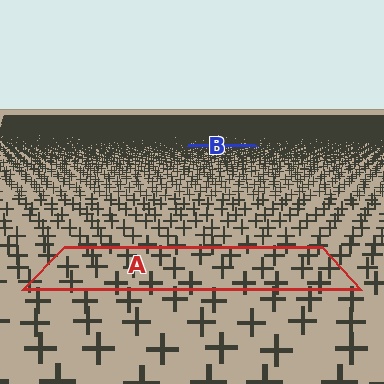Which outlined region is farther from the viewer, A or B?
Region B is farther from the viewer — the texture elements inside it appear smaller and more densely packed.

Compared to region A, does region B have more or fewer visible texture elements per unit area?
Region B has more texture elements per unit area — they are packed more densely because it is farther away.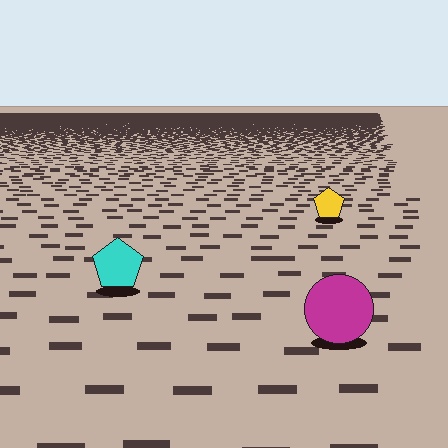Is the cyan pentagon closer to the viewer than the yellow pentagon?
Yes. The cyan pentagon is closer — you can tell from the texture gradient: the ground texture is coarser near it.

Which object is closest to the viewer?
The magenta circle is closest. The texture marks near it are larger and more spread out.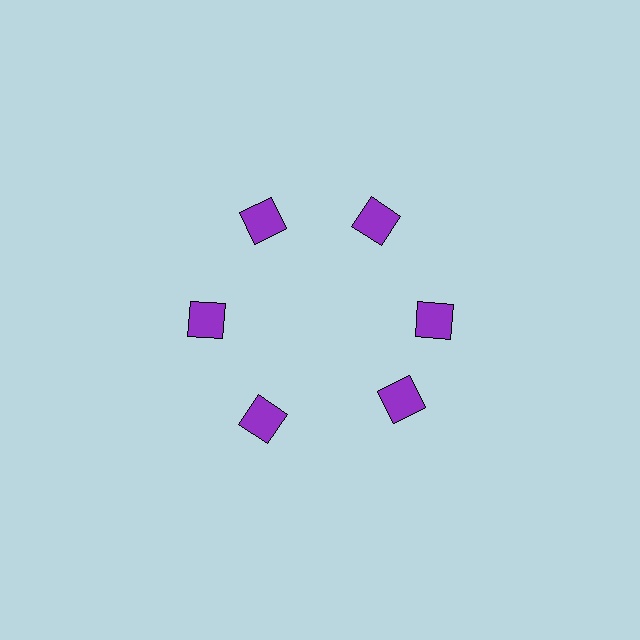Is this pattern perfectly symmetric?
No. The 6 purple squares are arranged in a ring, but one element near the 5 o'clock position is rotated out of alignment along the ring, breaking the 6-fold rotational symmetry.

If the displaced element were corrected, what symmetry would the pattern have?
It would have 6-fold rotational symmetry — the pattern would map onto itself every 60 degrees.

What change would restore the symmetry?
The symmetry would be restored by rotating it back into even spacing with its neighbors so that all 6 squares sit at equal angles and equal distance from the center.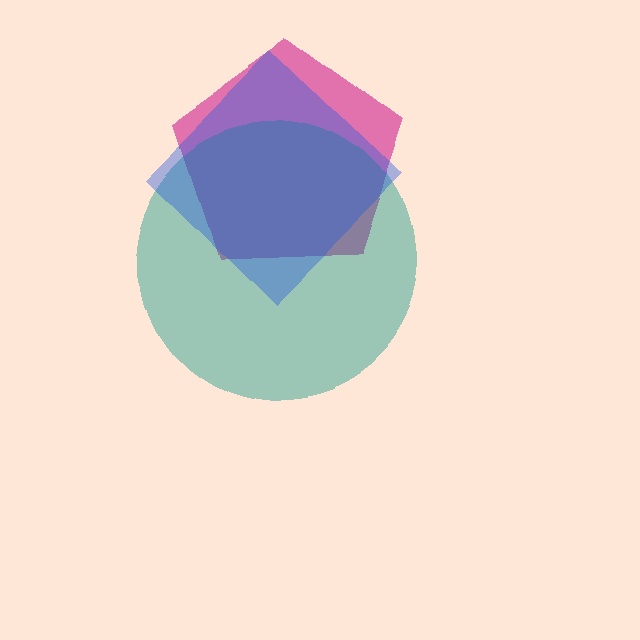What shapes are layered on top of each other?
The layered shapes are: a magenta pentagon, a teal circle, a blue diamond.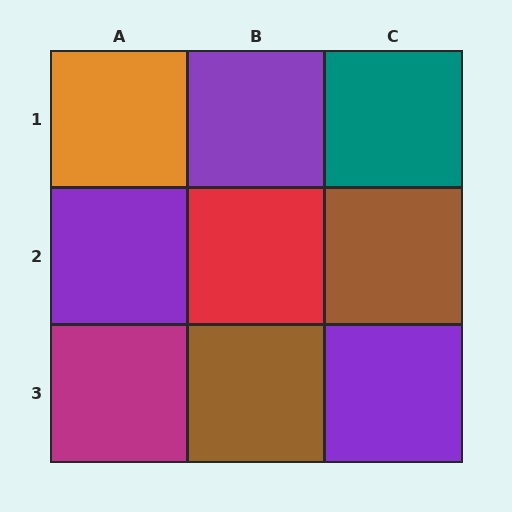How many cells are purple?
3 cells are purple.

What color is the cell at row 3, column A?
Magenta.